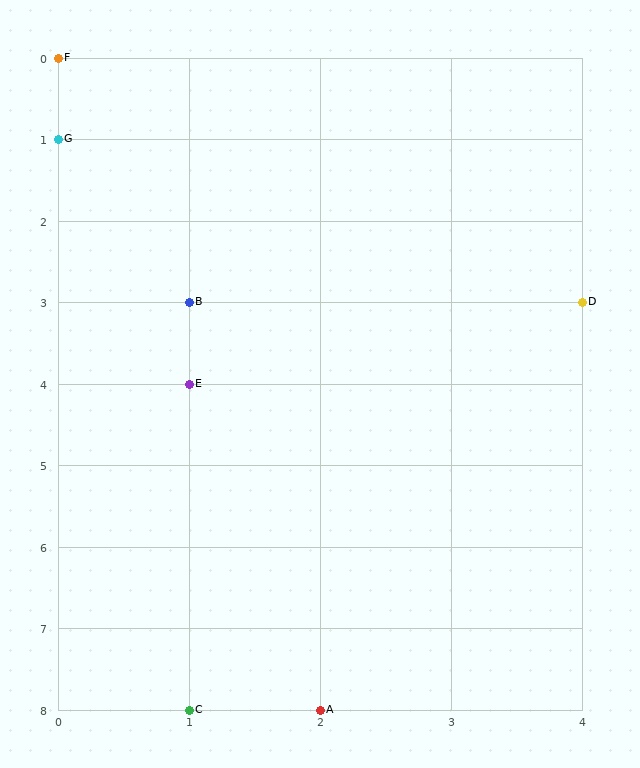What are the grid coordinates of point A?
Point A is at grid coordinates (2, 8).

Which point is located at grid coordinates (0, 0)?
Point F is at (0, 0).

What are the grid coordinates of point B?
Point B is at grid coordinates (1, 3).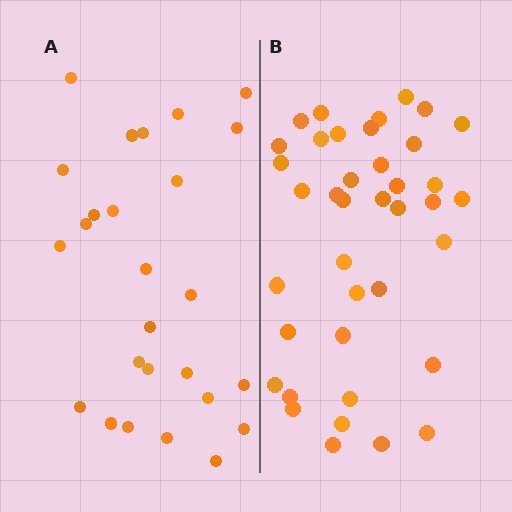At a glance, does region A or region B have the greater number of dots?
Region B (the right region) has more dots.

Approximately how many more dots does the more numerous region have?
Region B has approximately 15 more dots than region A.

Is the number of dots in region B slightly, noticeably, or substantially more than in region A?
Region B has substantially more. The ratio is roughly 1.5 to 1.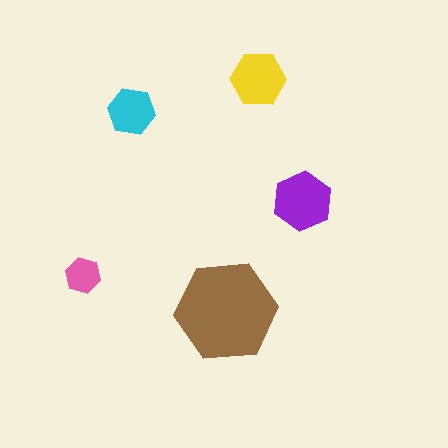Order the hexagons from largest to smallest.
the brown one, the purple one, the yellow one, the cyan one, the pink one.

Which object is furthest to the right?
The purple hexagon is rightmost.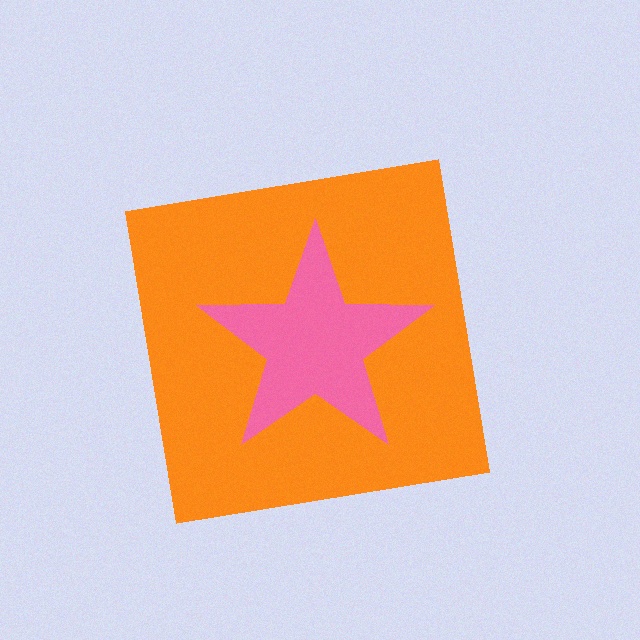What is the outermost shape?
The orange square.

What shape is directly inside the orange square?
The pink star.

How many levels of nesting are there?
2.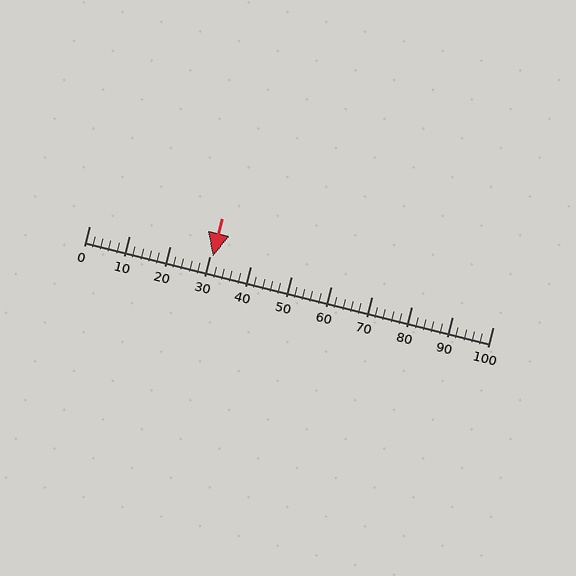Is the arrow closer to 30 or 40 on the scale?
The arrow is closer to 30.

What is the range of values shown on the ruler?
The ruler shows values from 0 to 100.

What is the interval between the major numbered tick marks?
The major tick marks are spaced 10 units apart.